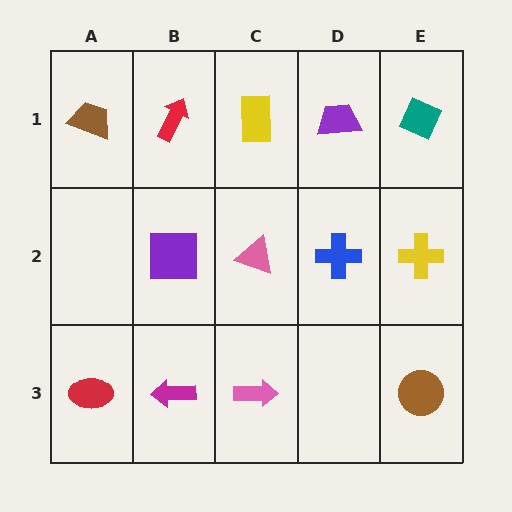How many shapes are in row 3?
4 shapes.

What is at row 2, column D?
A blue cross.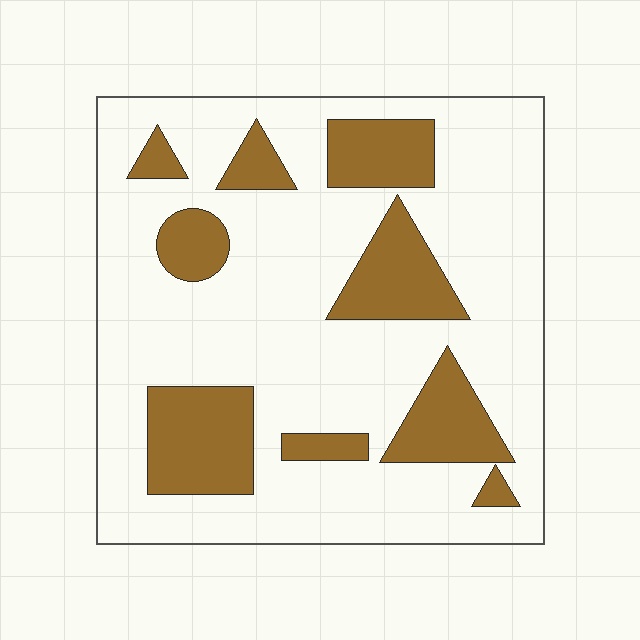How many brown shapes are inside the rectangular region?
9.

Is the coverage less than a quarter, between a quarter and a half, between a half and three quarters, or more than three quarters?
Less than a quarter.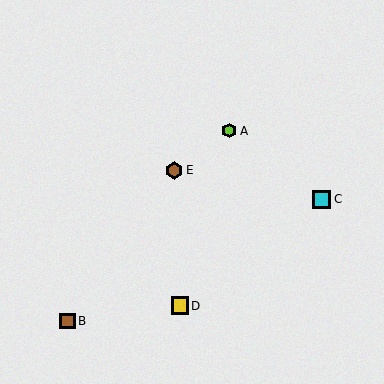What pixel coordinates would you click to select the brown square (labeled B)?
Click at (67, 321) to select the brown square B.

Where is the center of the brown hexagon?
The center of the brown hexagon is at (174, 170).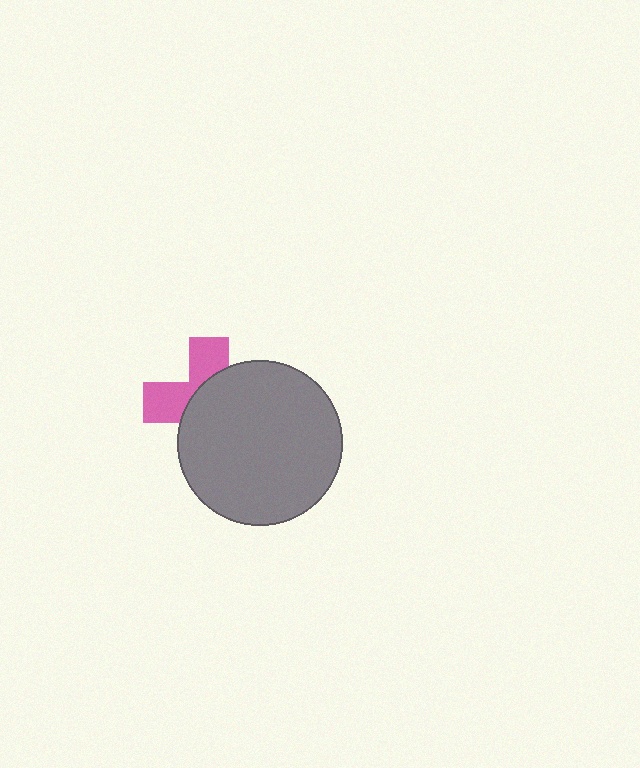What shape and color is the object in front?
The object in front is a gray circle.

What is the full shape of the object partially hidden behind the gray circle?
The partially hidden object is a pink cross.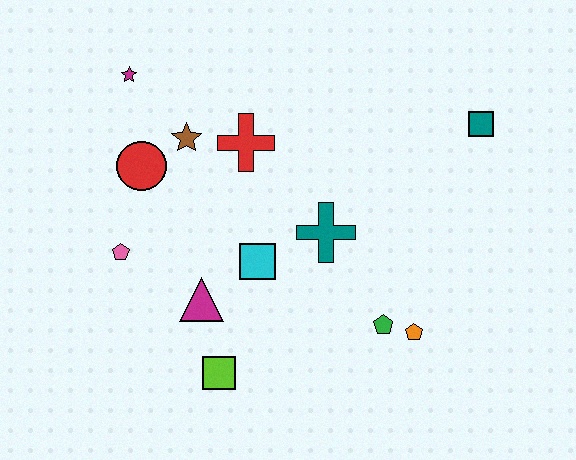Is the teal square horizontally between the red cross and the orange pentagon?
No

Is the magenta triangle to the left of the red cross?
Yes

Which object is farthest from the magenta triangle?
The teal square is farthest from the magenta triangle.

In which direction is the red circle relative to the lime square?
The red circle is above the lime square.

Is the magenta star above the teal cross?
Yes